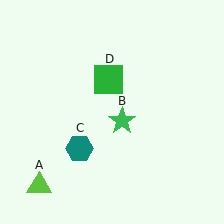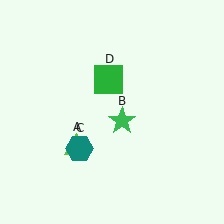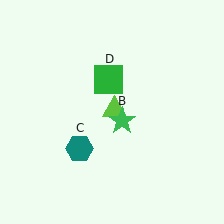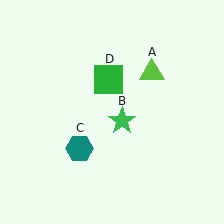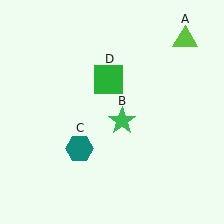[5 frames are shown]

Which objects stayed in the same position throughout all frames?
Green star (object B) and teal hexagon (object C) and green square (object D) remained stationary.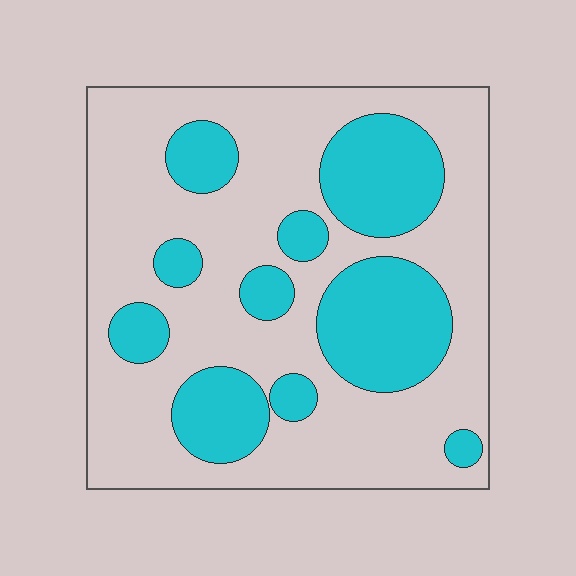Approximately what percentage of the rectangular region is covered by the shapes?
Approximately 30%.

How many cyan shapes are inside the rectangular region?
10.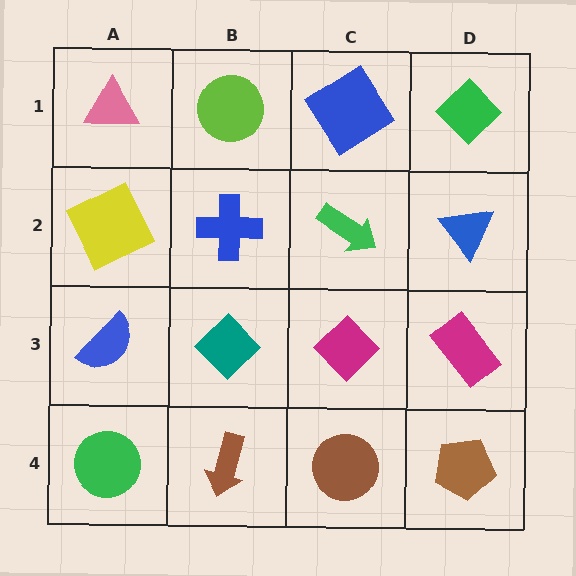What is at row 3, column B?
A teal diamond.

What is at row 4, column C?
A brown circle.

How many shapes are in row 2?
4 shapes.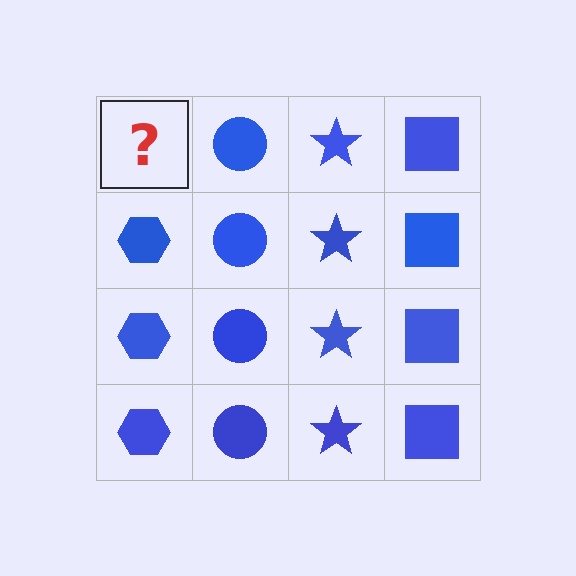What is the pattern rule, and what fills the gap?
The rule is that each column has a consistent shape. The gap should be filled with a blue hexagon.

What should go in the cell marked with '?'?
The missing cell should contain a blue hexagon.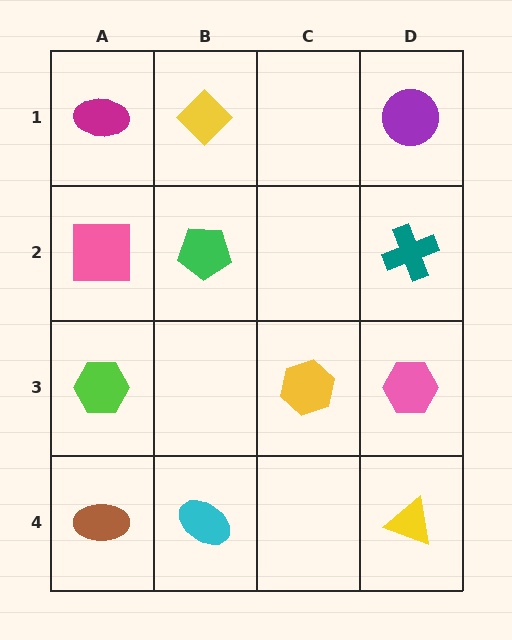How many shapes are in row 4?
3 shapes.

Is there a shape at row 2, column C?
No, that cell is empty.